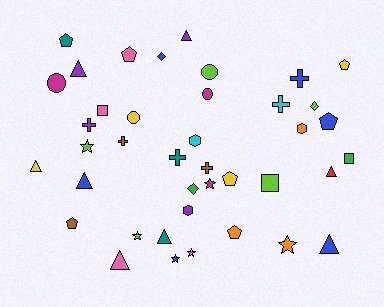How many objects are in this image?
There are 40 objects.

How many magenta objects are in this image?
There are 3 magenta objects.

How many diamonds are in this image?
There are 3 diamonds.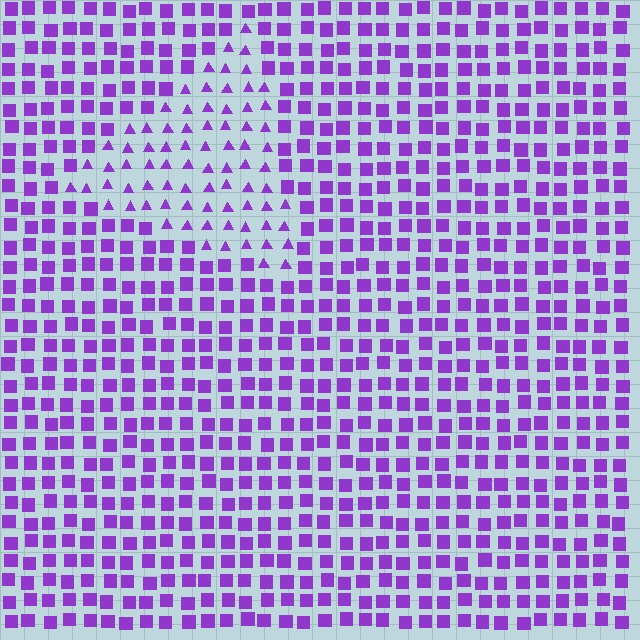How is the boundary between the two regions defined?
The boundary is defined by a change in element shape: triangles inside vs. squares outside. All elements share the same color and spacing.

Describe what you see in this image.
The image is filled with small purple elements arranged in a uniform grid. A triangle-shaped region contains triangles, while the surrounding area contains squares. The boundary is defined purely by the change in element shape.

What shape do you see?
I see a triangle.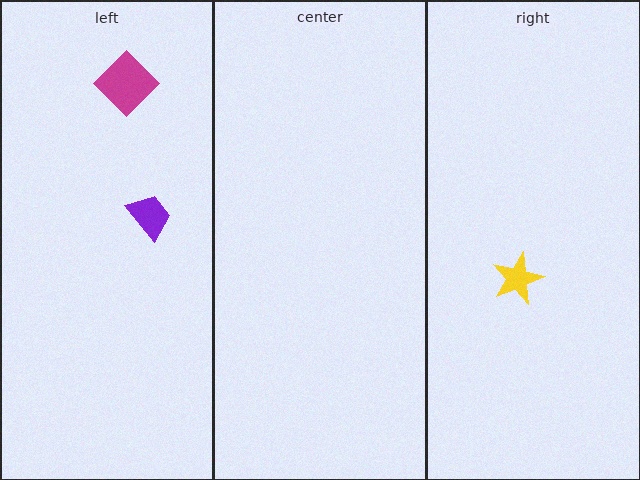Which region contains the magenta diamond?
The left region.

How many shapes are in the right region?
1.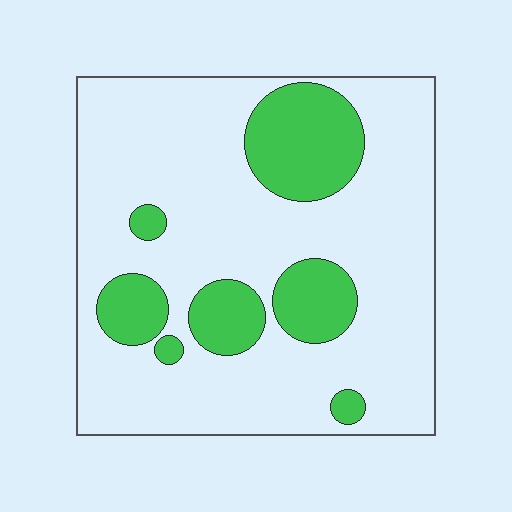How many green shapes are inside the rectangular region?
7.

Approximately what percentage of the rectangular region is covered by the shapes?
Approximately 20%.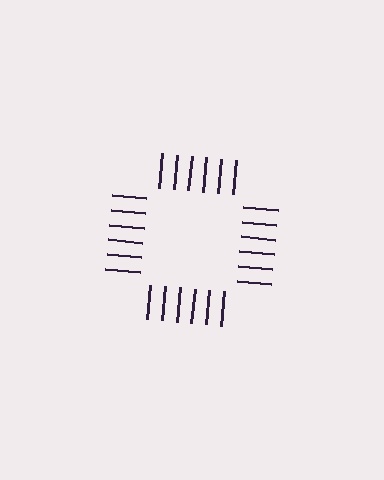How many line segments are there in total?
24 — 6 along each of the 4 edges.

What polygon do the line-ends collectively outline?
An illusory square — the line segments terminate on its edges but no continuous stroke is drawn.